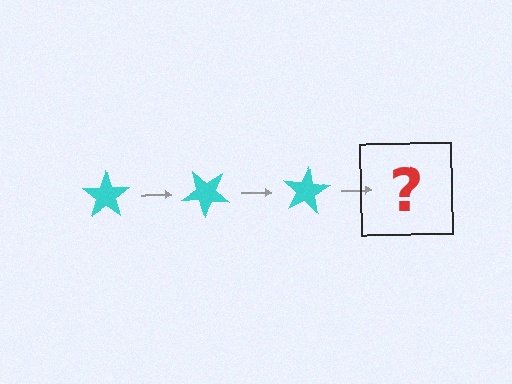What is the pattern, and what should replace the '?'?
The pattern is that the star rotates 40 degrees each step. The '?' should be a cyan star rotated 120 degrees.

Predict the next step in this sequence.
The next step is a cyan star rotated 120 degrees.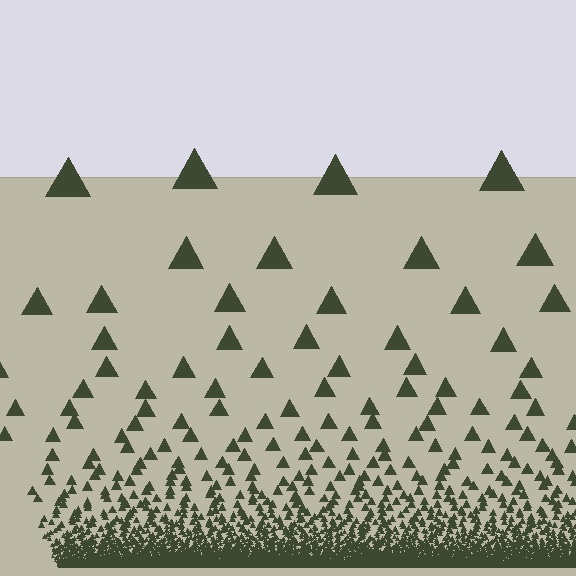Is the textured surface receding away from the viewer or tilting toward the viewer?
The surface appears to tilt toward the viewer. Texture elements get larger and sparser toward the top.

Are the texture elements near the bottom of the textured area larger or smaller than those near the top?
Smaller. The gradient is inverted — elements near the bottom are smaller and denser.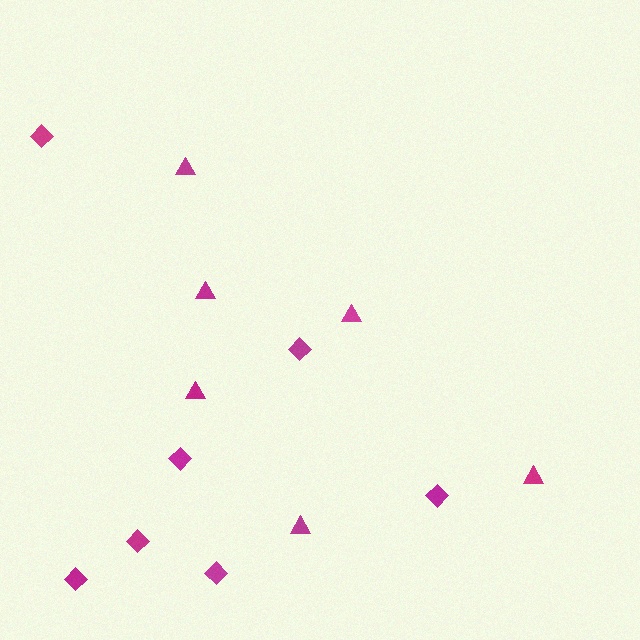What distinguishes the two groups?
There are 2 groups: one group of diamonds (7) and one group of triangles (6).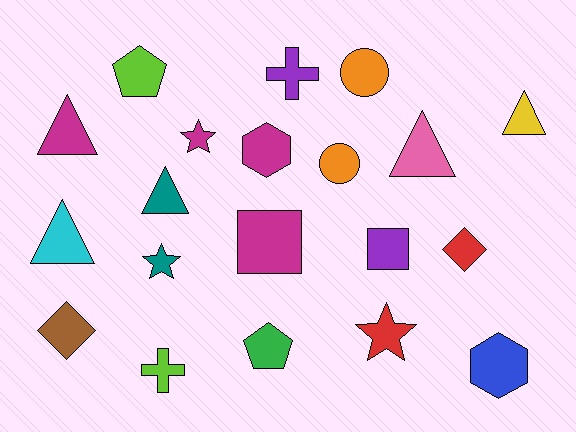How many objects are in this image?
There are 20 objects.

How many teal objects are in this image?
There are 2 teal objects.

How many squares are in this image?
There are 2 squares.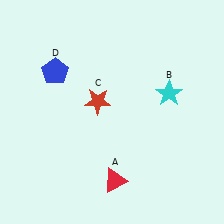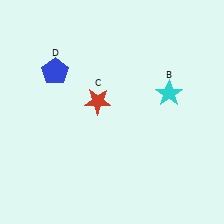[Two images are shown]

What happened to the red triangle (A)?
The red triangle (A) was removed in Image 2. It was in the bottom-right area of Image 1.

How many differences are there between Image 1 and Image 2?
There is 1 difference between the two images.